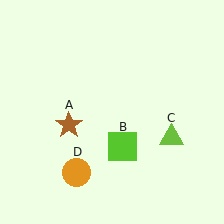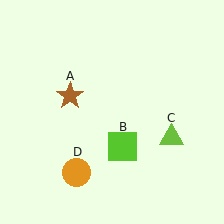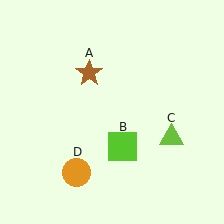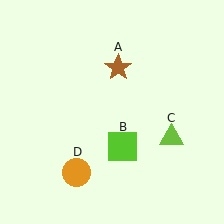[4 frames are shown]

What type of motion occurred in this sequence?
The brown star (object A) rotated clockwise around the center of the scene.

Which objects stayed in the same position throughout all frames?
Lime square (object B) and lime triangle (object C) and orange circle (object D) remained stationary.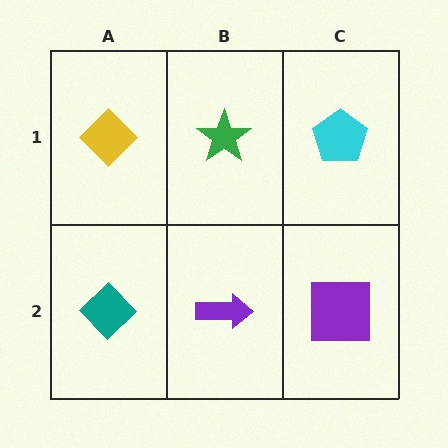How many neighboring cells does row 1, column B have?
3.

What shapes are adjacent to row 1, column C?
A purple square (row 2, column C), a green star (row 1, column B).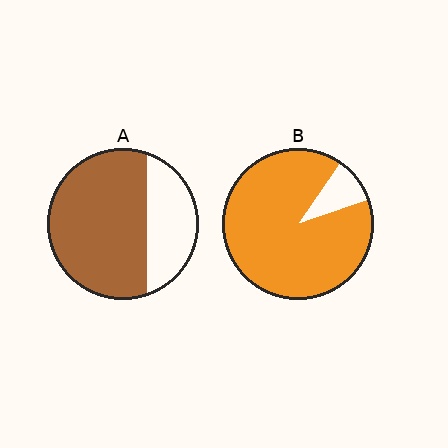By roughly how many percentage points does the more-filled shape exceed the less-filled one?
By roughly 20 percentage points (B over A).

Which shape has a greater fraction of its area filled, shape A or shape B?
Shape B.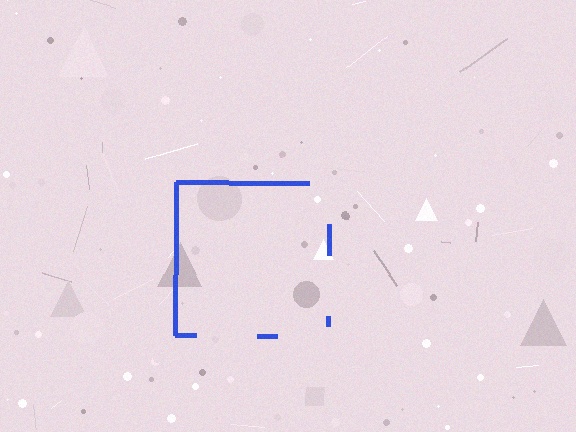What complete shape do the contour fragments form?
The contour fragments form a square.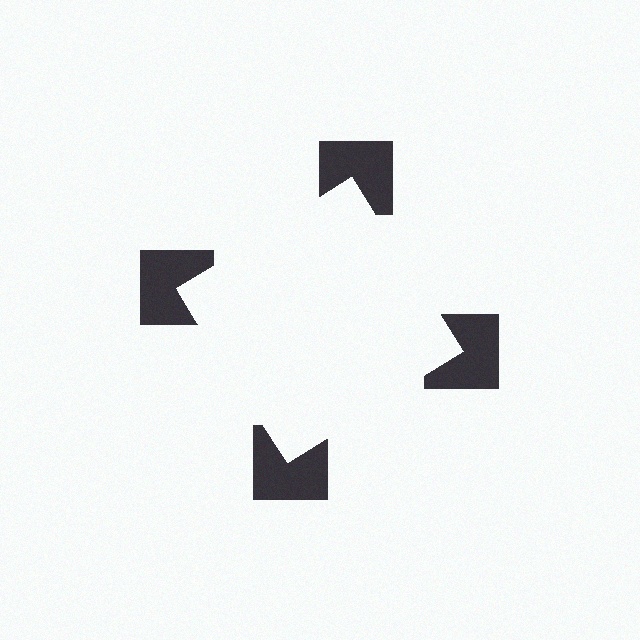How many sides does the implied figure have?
4 sides.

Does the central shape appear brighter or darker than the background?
It typically appears slightly brighter than the background, even though no actual brightness change is drawn.